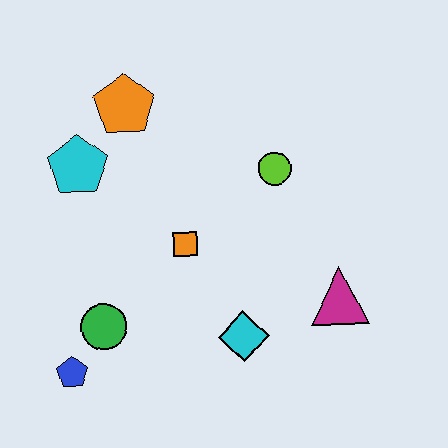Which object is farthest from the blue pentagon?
The lime circle is farthest from the blue pentagon.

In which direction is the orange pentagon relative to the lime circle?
The orange pentagon is to the left of the lime circle.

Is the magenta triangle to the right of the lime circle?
Yes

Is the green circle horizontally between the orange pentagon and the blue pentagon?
Yes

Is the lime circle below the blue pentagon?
No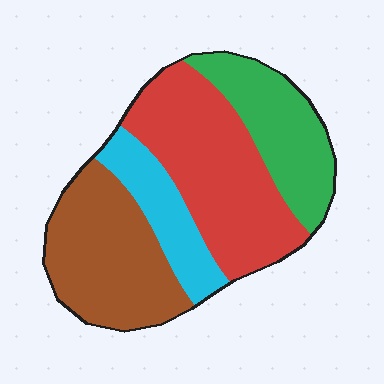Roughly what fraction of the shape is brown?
Brown covers about 30% of the shape.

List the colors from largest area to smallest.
From largest to smallest: red, brown, green, cyan.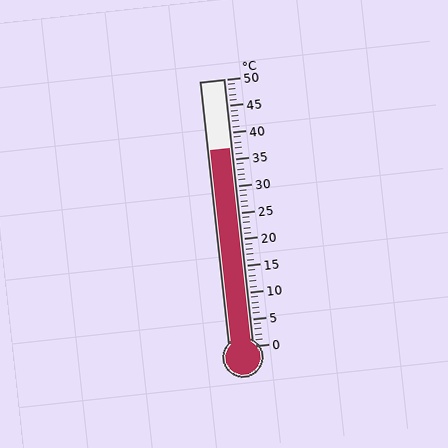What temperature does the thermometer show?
The thermometer shows approximately 37°C.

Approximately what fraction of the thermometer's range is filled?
The thermometer is filled to approximately 75% of its range.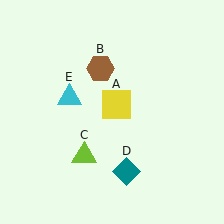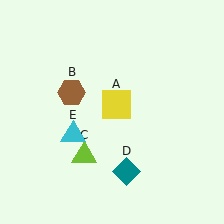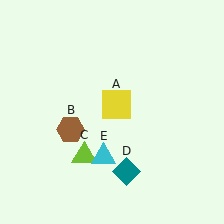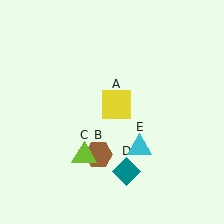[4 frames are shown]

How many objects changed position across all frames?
2 objects changed position: brown hexagon (object B), cyan triangle (object E).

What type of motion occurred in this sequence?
The brown hexagon (object B), cyan triangle (object E) rotated counterclockwise around the center of the scene.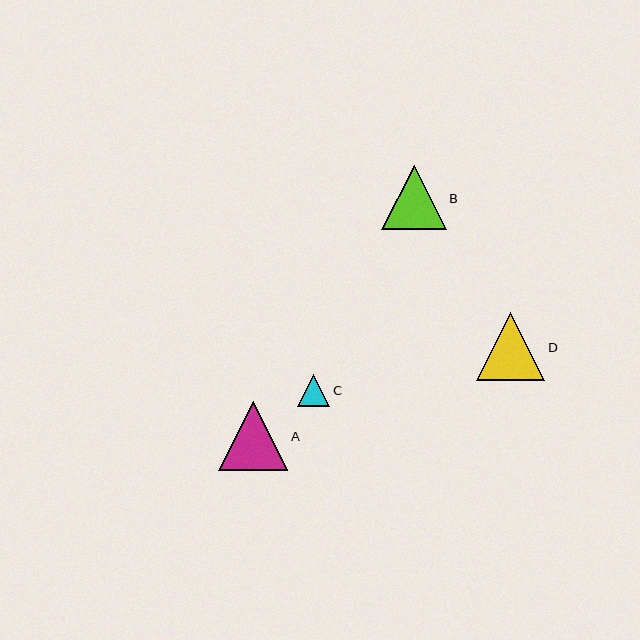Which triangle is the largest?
Triangle A is the largest with a size of approximately 69 pixels.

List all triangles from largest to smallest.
From largest to smallest: A, D, B, C.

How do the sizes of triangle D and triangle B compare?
Triangle D and triangle B are approximately the same size.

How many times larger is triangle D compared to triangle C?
Triangle D is approximately 2.1 times the size of triangle C.